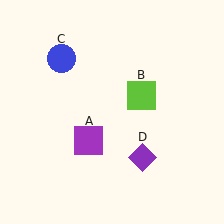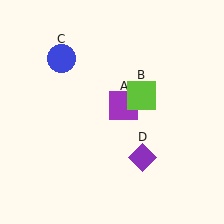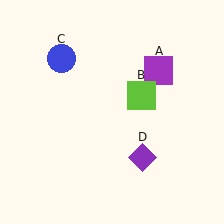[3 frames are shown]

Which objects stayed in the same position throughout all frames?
Lime square (object B) and blue circle (object C) and purple diamond (object D) remained stationary.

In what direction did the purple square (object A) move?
The purple square (object A) moved up and to the right.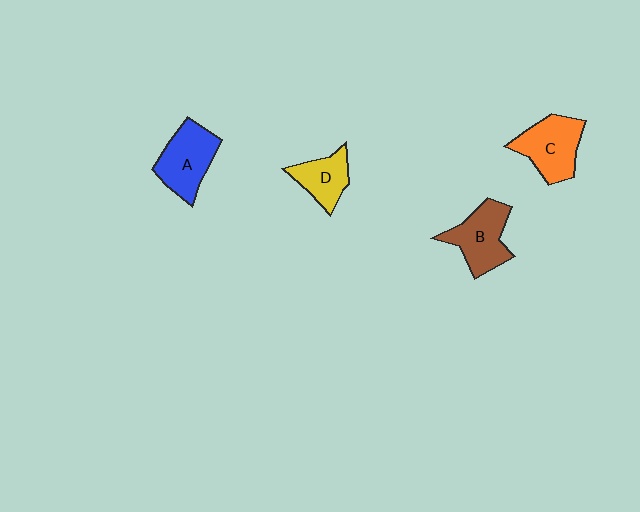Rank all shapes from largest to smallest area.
From largest to smallest: C (orange), A (blue), B (brown), D (yellow).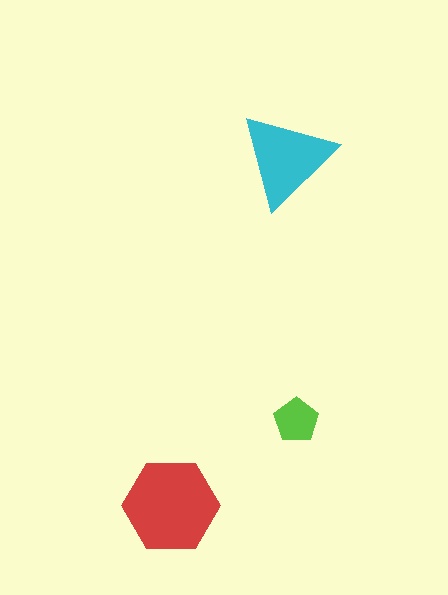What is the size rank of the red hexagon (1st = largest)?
1st.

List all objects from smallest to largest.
The lime pentagon, the cyan triangle, the red hexagon.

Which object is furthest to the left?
The red hexagon is leftmost.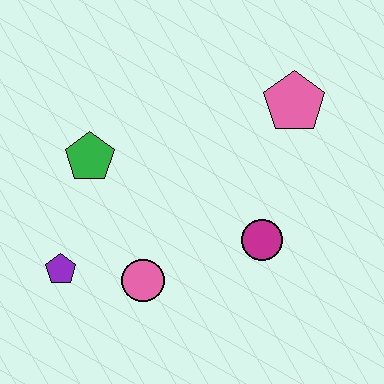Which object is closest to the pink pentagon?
The magenta circle is closest to the pink pentagon.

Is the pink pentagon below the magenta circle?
No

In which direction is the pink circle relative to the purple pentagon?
The pink circle is to the right of the purple pentagon.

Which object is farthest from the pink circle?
The pink pentagon is farthest from the pink circle.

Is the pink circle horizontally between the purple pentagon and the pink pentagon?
Yes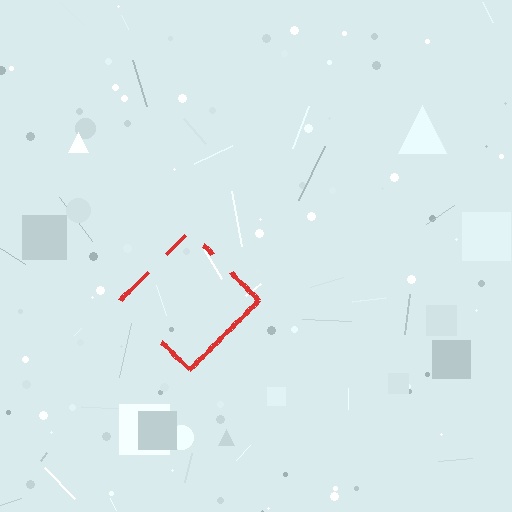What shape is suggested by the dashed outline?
The dashed outline suggests a diamond.